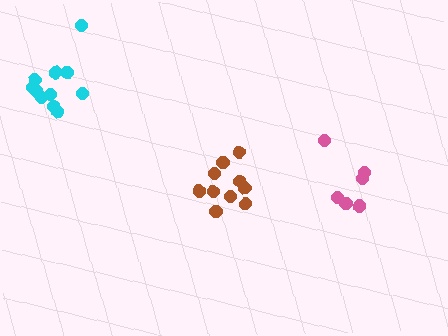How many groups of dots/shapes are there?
There are 3 groups.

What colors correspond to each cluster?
The clusters are colored: pink, brown, cyan.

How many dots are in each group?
Group 1: 6 dots, Group 2: 10 dots, Group 3: 11 dots (27 total).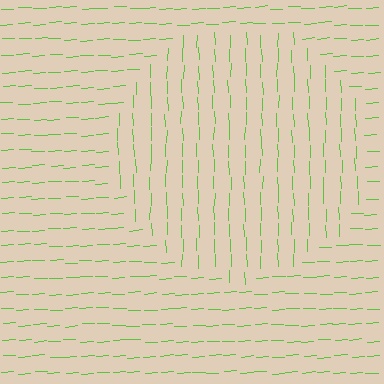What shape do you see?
I see a circle.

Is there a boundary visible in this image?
Yes, there is a texture boundary formed by a change in line orientation.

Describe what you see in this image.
The image is filled with small lime line segments. A circle region in the image has lines oriented differently from the surrounding lines, creating a visible texture boundary.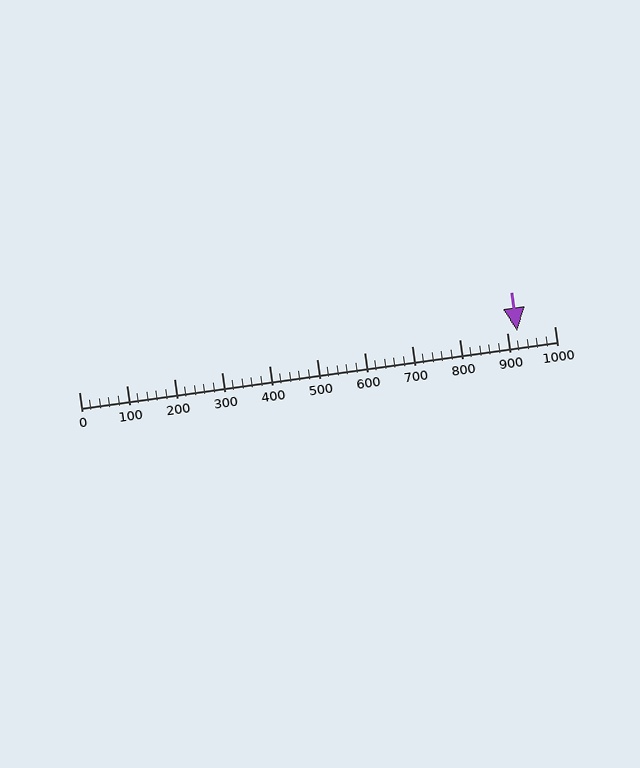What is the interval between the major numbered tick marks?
The major tick marks are spaced 100 units apart.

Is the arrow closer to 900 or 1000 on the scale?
The arrow is closer to 900.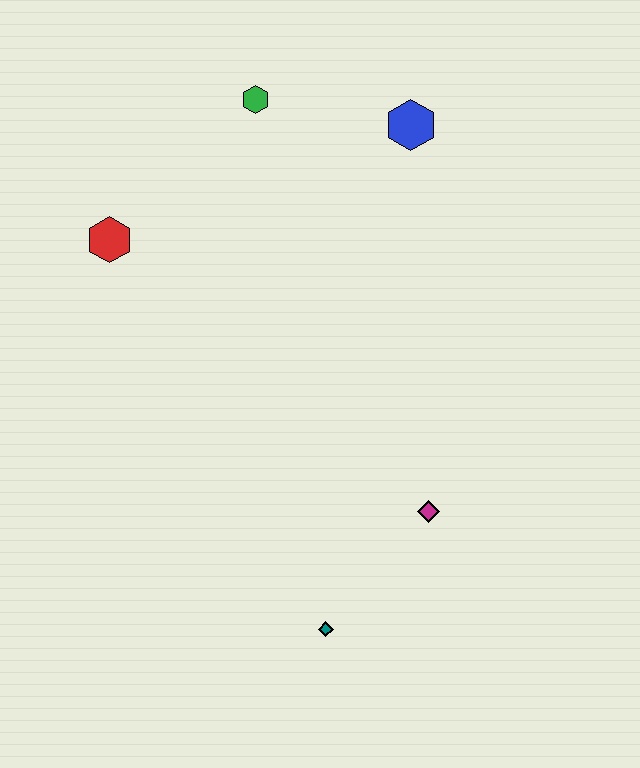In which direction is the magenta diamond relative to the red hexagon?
The magenta diamond is to the right of the red hexagon.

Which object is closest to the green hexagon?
The blue hexagon is closest to the green hexagon.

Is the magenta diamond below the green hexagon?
Yes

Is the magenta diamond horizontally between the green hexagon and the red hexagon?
No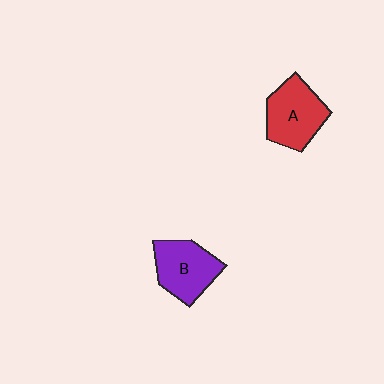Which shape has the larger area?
Shape A (red).